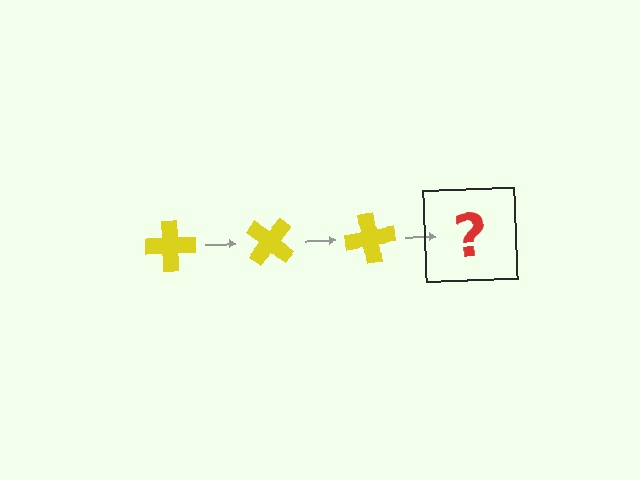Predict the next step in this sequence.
The next step is a yellow cross rotated 120 degrees.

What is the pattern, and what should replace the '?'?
The pattern is that the cross rotates 40 degrees each step. The '?' should be a yellow cross rotated 120 degrees.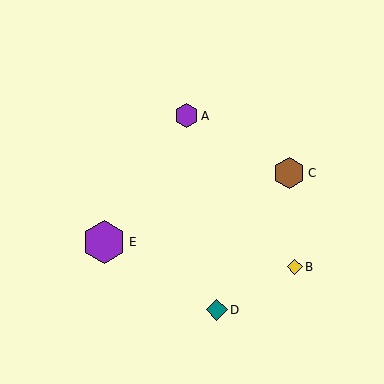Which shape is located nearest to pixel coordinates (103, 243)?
The purple hexagon (labeled E) at (104, 242) is nearest to that location.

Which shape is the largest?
The purple hexagon (labeled E) is the largest.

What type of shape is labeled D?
Shape D is a teal diamond.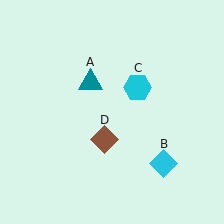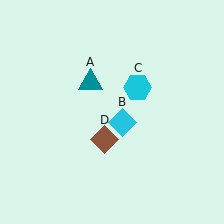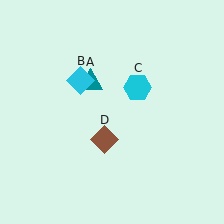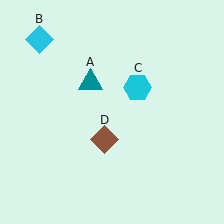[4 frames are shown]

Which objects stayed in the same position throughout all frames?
Teal triangle (object A) and cyan hexagon (object C) and brown diamond (object D) remained stationary.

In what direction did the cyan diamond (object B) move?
The cyan diamond (object B) moved up and to the left.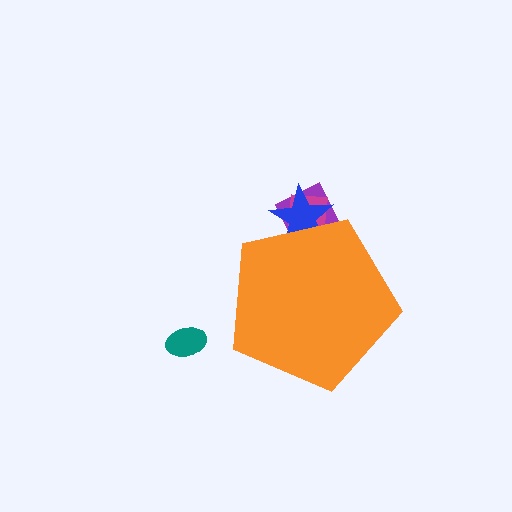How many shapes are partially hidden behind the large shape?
3 shapes are partially hidden.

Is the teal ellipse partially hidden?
No, the teal ellipse is fully visible.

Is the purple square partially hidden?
Yes, the purple square is partially hidden behind the orange pentagon.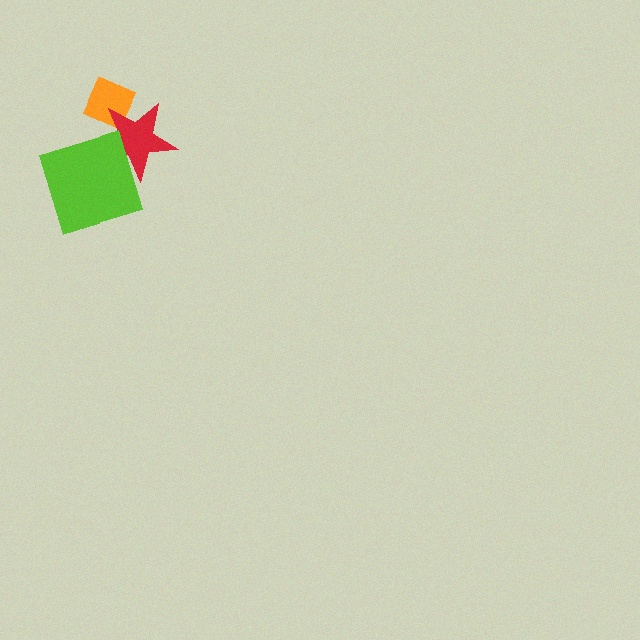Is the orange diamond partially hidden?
Yes, it is partially covered by another shape.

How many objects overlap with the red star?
2 objects overlap with the red star.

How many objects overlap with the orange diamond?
1 object overlaps with the orange diamond.